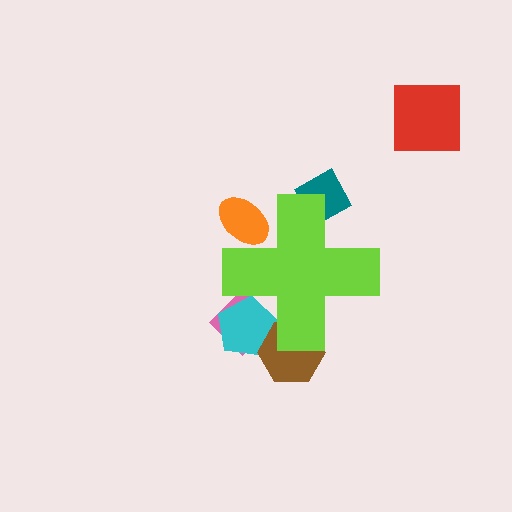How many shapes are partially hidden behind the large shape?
5 shapes are partially hidden.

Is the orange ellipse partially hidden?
Yes, the orange ellipse is partially hidden behind the lime cross.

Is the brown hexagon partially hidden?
Yes, the brown hexagon is partially hidden behind the lime cross.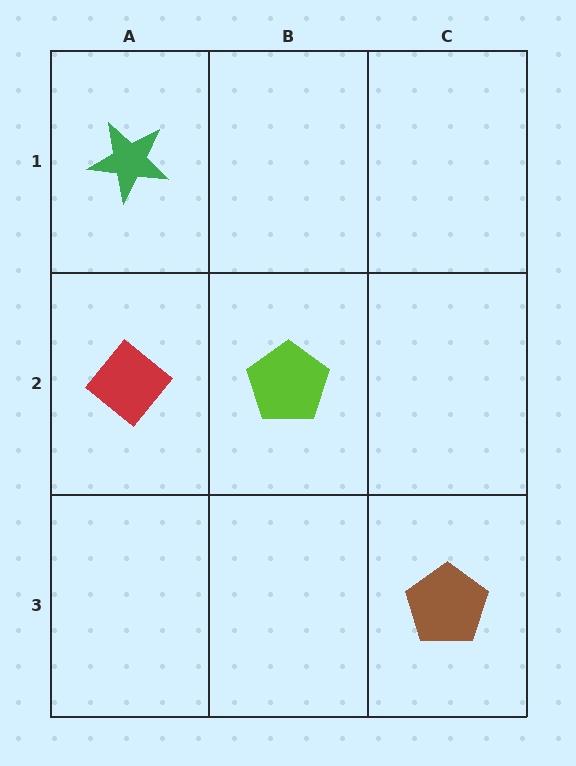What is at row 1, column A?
A green star.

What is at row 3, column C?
A brown pentagon.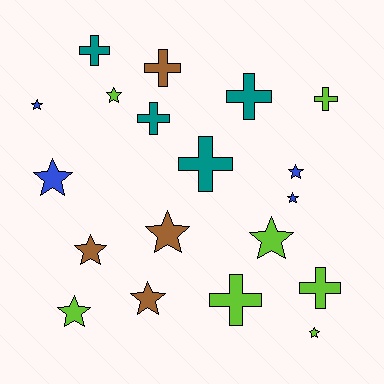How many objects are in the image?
There are 19 objects.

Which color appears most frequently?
Lime, with 7 objects.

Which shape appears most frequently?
Star, with 11 objects.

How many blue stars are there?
There are 4 blue stars.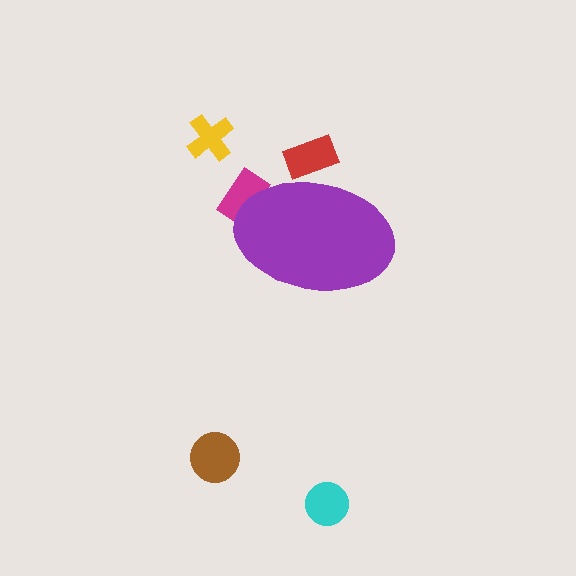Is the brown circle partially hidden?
No, the brown circle is fully visible.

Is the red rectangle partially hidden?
Yes, the red rectangle is partially hidden behind the purple ellipse.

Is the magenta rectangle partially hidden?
Yes, the magenta rectangle is partially hidden behind the purple ellipse.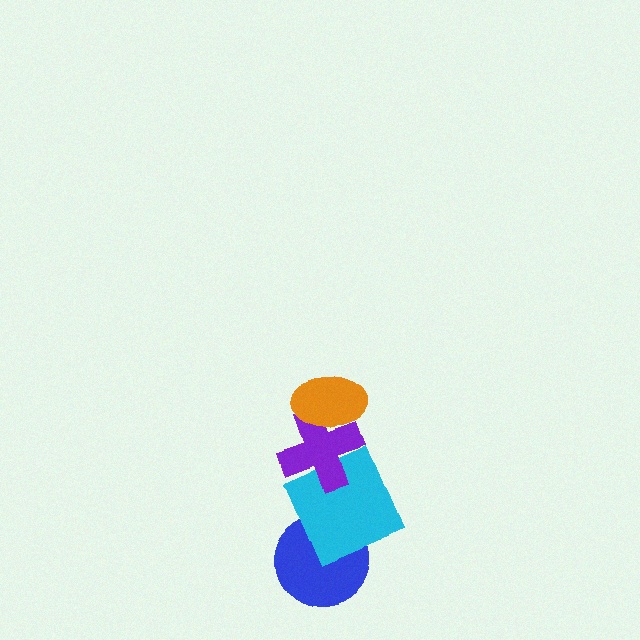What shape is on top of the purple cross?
The orange ellipse is on top of the purple cross.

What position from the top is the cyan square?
The cyan square is 3rd from the top.